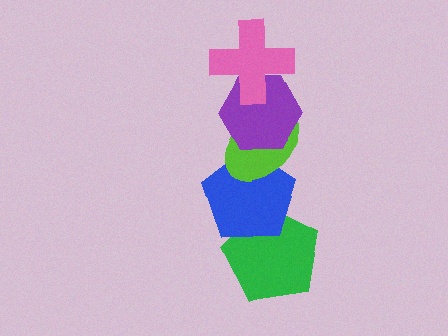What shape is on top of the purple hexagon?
The pink cross is on top of the purple hexagon.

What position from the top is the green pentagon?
The green pentagon is 5th from the top.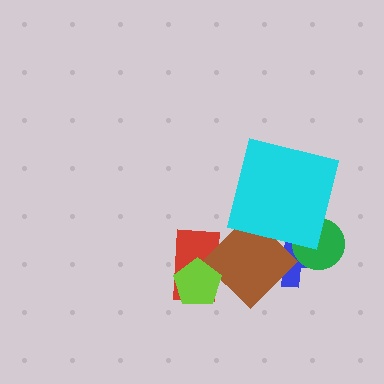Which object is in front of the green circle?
The cyan square is in front of the green circle.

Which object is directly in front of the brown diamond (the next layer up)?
The lime pentagon is directly in front of the brown diamond.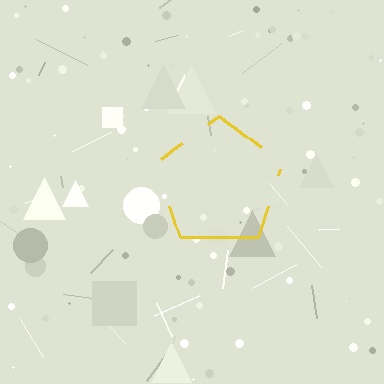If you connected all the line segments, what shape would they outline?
They would outline a pentagon.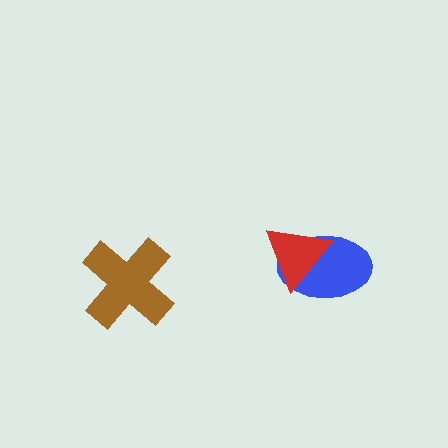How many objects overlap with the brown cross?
0 objects overlap with the brown cross.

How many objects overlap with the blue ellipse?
1 object overlaps with the blue ellipse.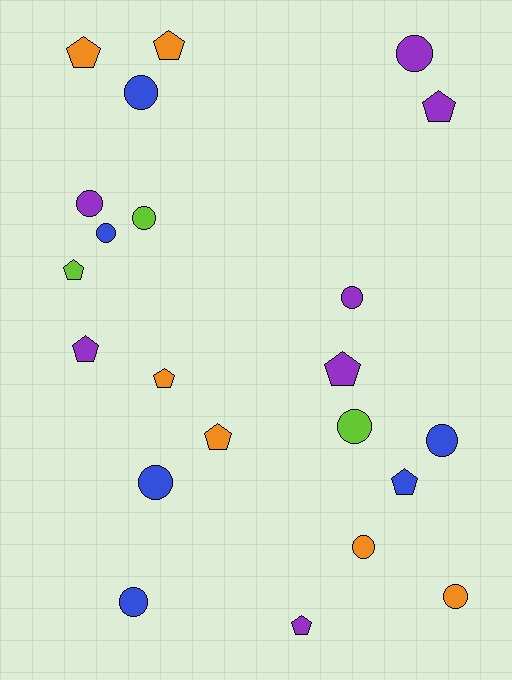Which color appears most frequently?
Purple, with 7 objects.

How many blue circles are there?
There are 5 blue circles.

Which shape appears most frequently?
Circle, with 12 objects.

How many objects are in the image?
There are 22 objects.